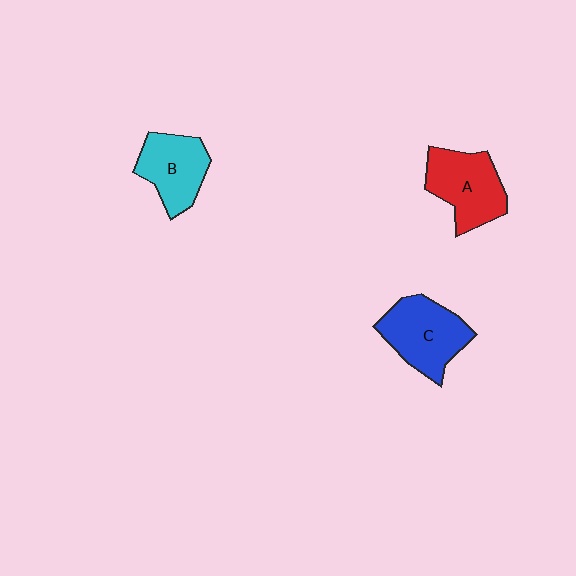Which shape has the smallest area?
Shape B (cyan).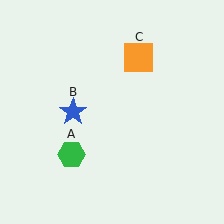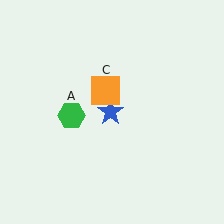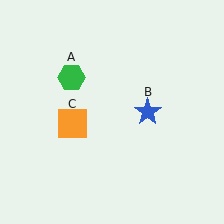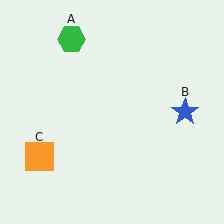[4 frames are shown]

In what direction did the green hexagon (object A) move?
The green hexagon (object A) moved up.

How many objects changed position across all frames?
3 objects changed position: green hexagon (object A), blue star (object B), orange square (object C).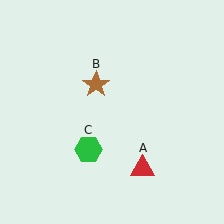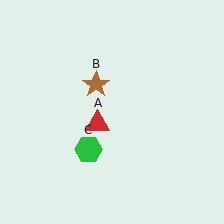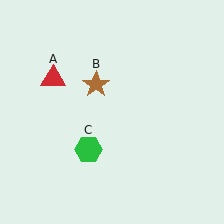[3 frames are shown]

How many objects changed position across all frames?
1 object changed position: red triangle (object A).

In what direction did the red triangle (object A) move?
The red triangle (object A) moved up and to the left.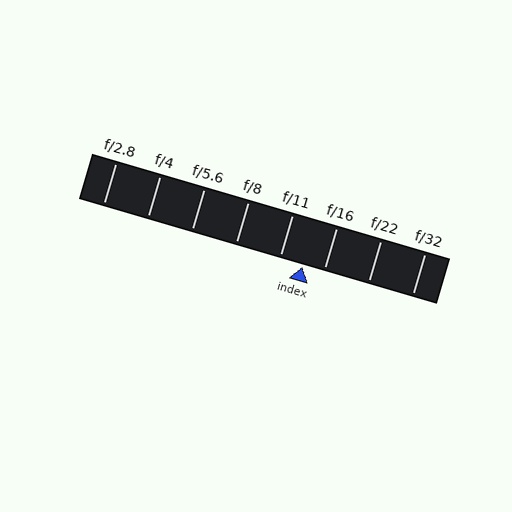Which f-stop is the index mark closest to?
The index mark is closest to f/16.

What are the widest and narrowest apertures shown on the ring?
The widest aperture shown is f/2.8 and the narrowest is f/32.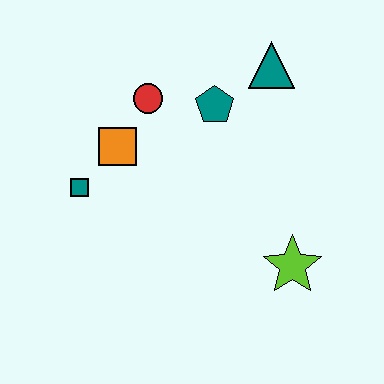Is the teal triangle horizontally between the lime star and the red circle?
Yes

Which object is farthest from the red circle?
The lime star is farthest from the red circle.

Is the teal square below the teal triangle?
Yes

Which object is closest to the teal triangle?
The teal pentagon is closest to the teal triangle.